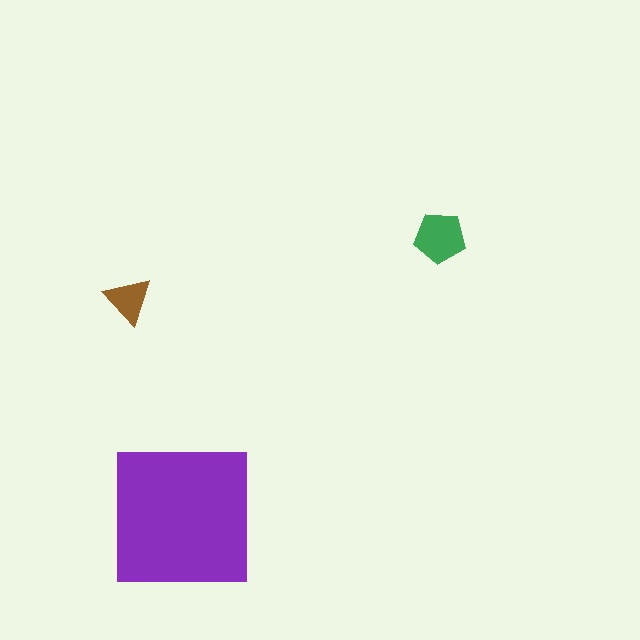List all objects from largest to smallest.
The purple square, the green pentagon, the brown triangle.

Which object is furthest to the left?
The brown triangle is leftmost.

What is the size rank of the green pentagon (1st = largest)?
2nd.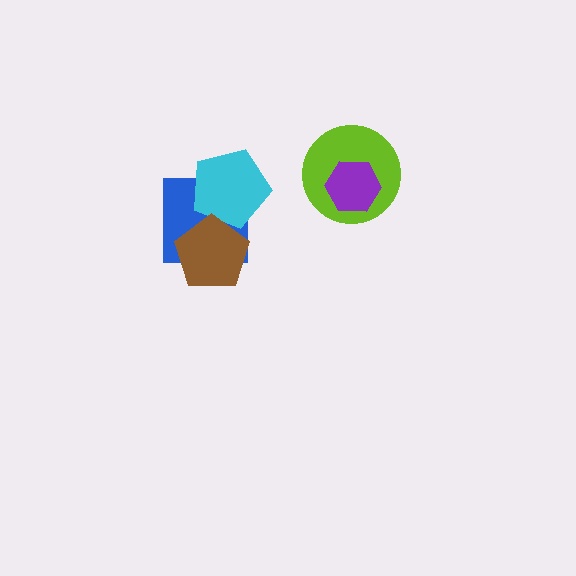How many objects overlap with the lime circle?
1 object overlaps with the lime circle.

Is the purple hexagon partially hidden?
No, no other shape covers it.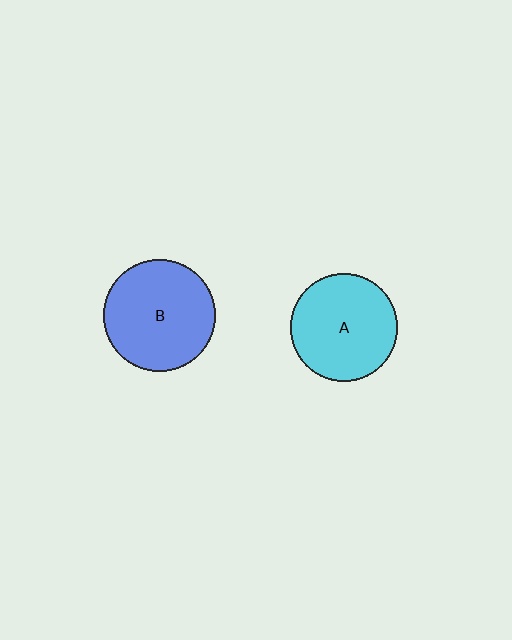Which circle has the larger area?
Circle B (blue).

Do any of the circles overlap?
No, none of the circles overlap.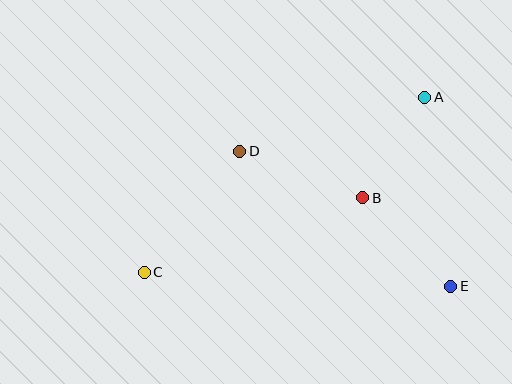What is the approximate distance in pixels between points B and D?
The distance between B and D is approximately 132 pixels.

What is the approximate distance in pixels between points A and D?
The distance between A and D is approximately 193 pixels.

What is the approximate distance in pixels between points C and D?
The distance between C and D is approximately 154 pixels.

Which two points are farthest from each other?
Points A and C are farthest from each other.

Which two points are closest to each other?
Points A and B are closest to each other.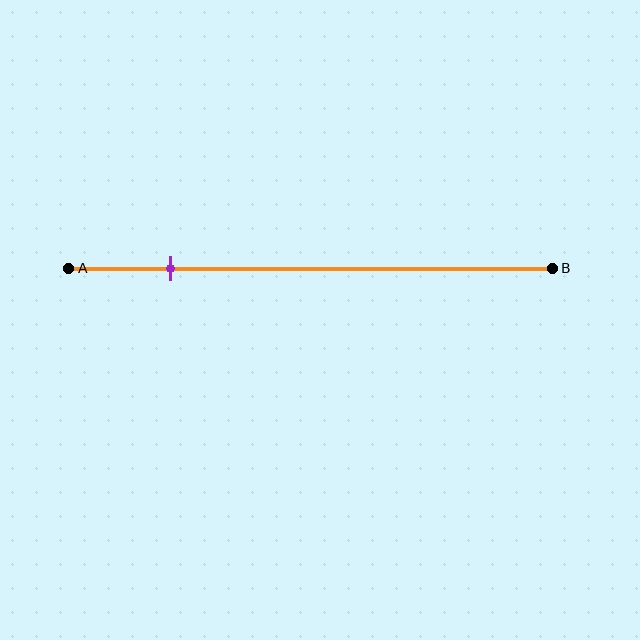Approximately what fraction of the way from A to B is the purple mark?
The purple mark is approximately 20% of the way from A to B.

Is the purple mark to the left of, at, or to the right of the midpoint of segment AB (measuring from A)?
The purple mark is to the left of the midpoint of segment AB.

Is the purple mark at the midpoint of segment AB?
No, the mark is at about 20% from A, not at the 50% midpoint.